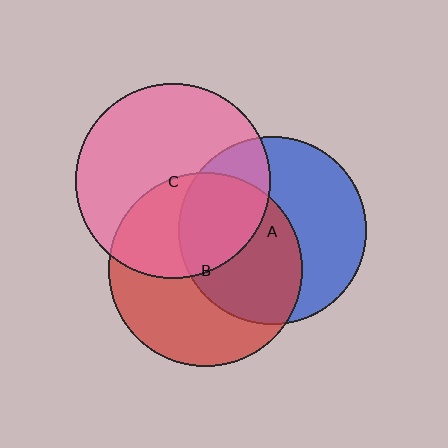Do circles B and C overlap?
Yes.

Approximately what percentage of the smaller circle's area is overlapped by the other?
Approximately 40%.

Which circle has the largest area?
Circle C (pink).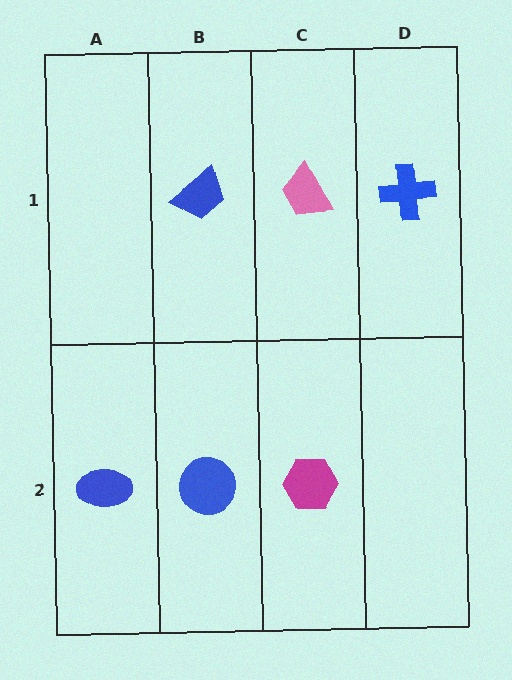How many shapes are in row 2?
3 shapes.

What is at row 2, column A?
A blue ellipse.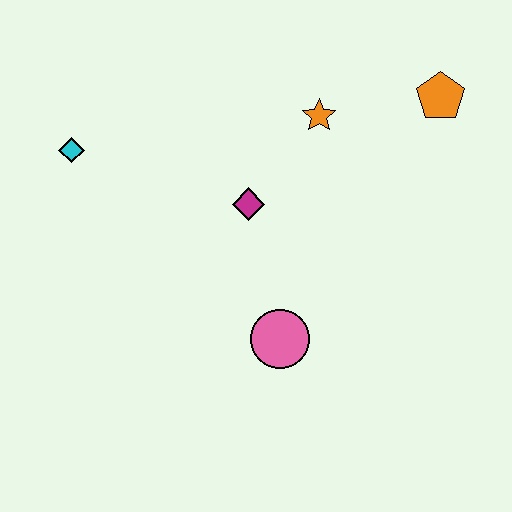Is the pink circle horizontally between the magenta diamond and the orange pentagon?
Yes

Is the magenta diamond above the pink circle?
Yes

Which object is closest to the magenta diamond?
The orange star is closest to the magenta diamond.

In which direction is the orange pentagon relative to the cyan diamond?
The orange pentagon is to the right of the cyan diamond.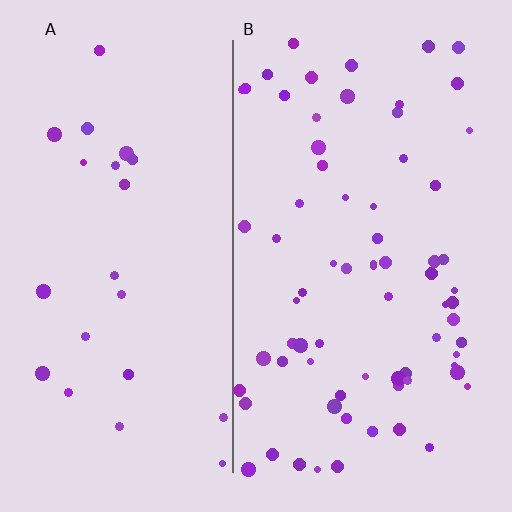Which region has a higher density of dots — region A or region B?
B (the right).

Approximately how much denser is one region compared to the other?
Approximately 3.1× — region B over region A.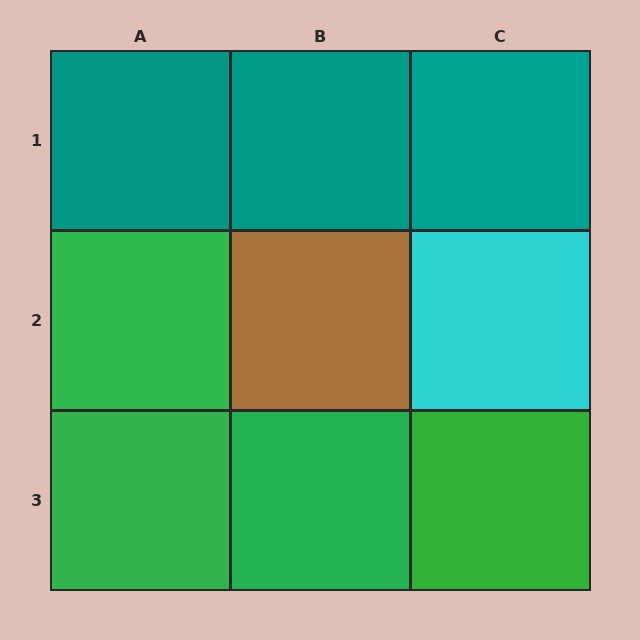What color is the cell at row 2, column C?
Cyan.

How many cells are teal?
3 cells are teal.